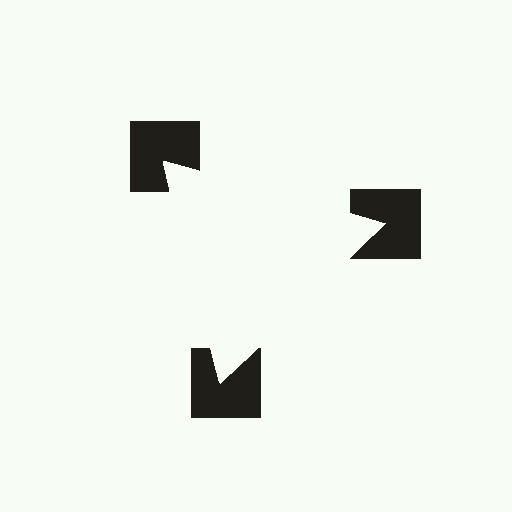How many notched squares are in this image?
There are 3 — one at each vertex of the illusory triangle.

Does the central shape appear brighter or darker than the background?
It typically appears slightly brighter than the background, even though no actual brightness change is drawn.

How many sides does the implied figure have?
3 sides.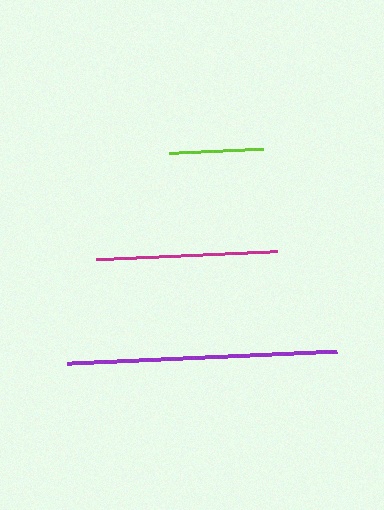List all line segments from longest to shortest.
From longest to shortest: purple, magenta, lime.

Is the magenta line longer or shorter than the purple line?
The purple line is longer than the magenta line.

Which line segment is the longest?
The purple line is the longest at approximately 270 pixels.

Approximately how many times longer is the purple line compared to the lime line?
The purple line is approximately 2.9 times the length of the lime line.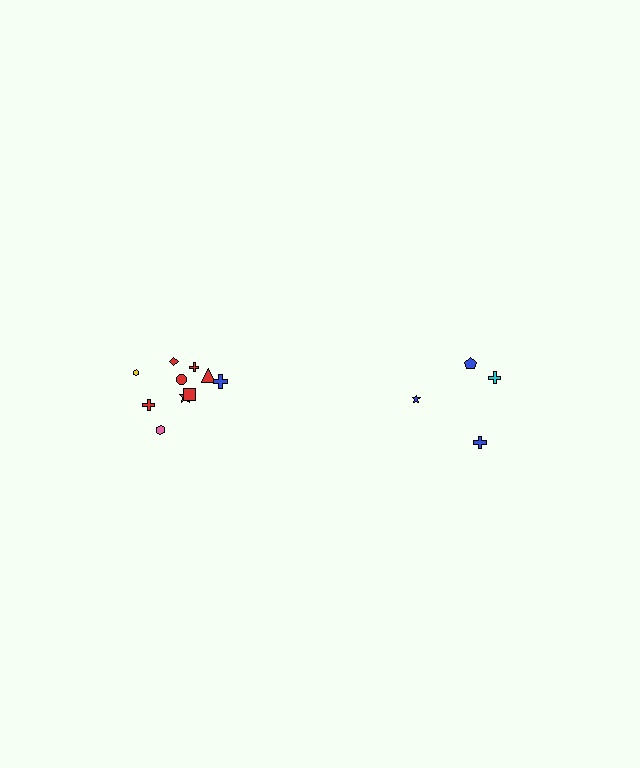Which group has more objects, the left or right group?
The left group.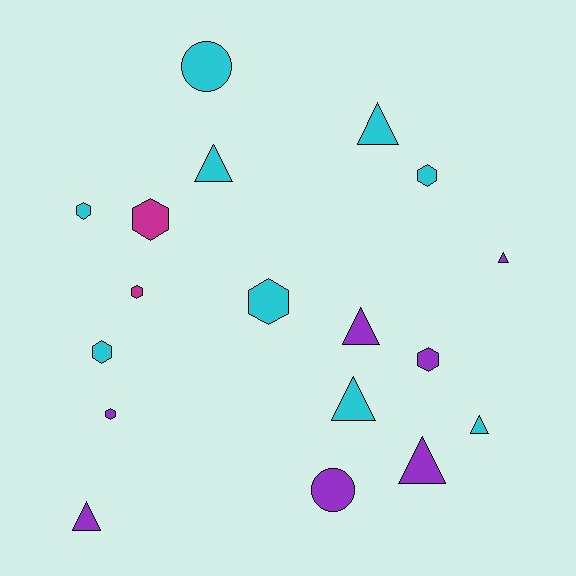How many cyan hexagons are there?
There are 4 cyan hexagons.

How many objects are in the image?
There are 18 objects.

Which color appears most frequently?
Cyan, with 9 objects.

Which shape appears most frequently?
Hexagon, with 8 objects.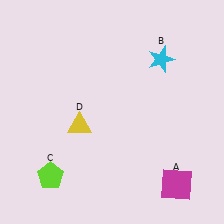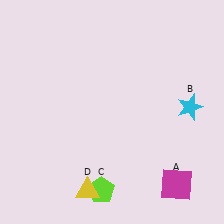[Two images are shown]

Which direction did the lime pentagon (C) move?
The lime pentagon (C) moved right.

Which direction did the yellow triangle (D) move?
The yellow triangle (D) moved down.